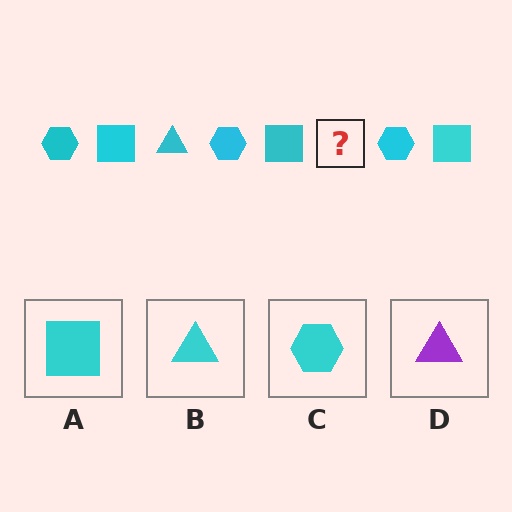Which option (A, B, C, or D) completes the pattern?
B.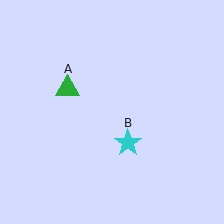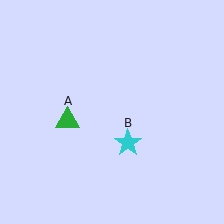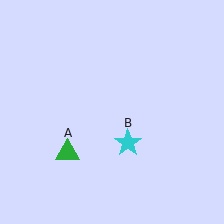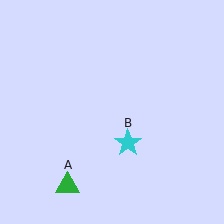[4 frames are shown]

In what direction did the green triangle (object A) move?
The green triangle (object A) moved down.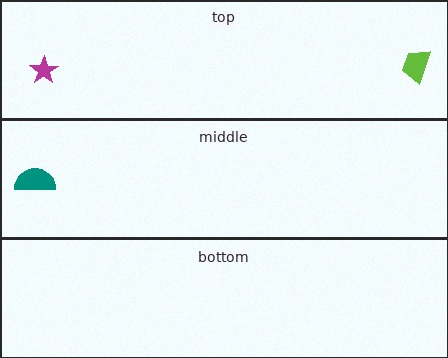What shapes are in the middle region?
The teal semicircle.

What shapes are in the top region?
The lime trapezoid, the magenta star.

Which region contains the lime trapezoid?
The top region.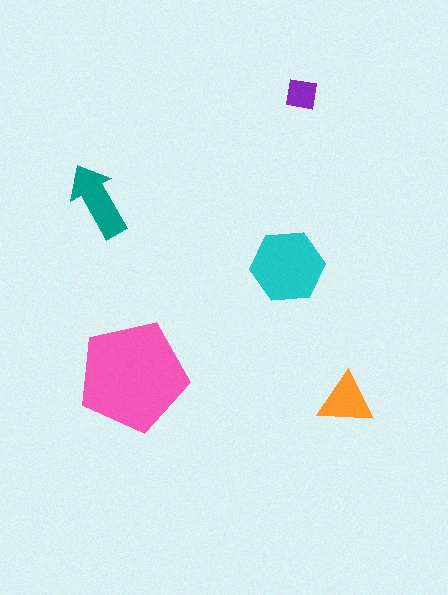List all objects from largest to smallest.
The pink pentagon, the cyan hexagon, the teal arrow, the orange triangle, the purple square.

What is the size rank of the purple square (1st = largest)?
5th.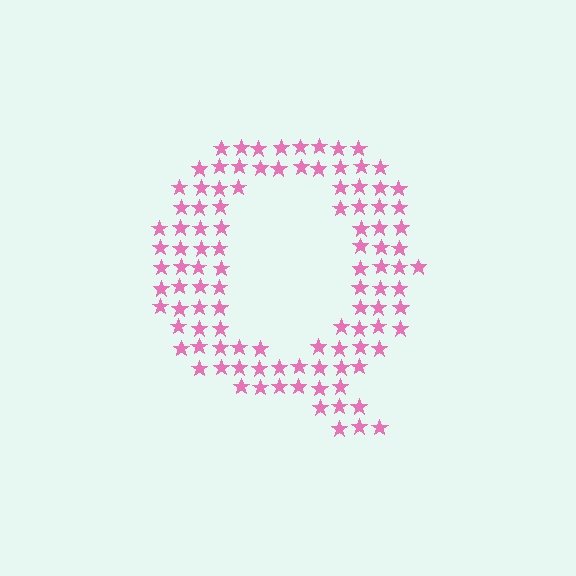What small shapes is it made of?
It is made of small stars.